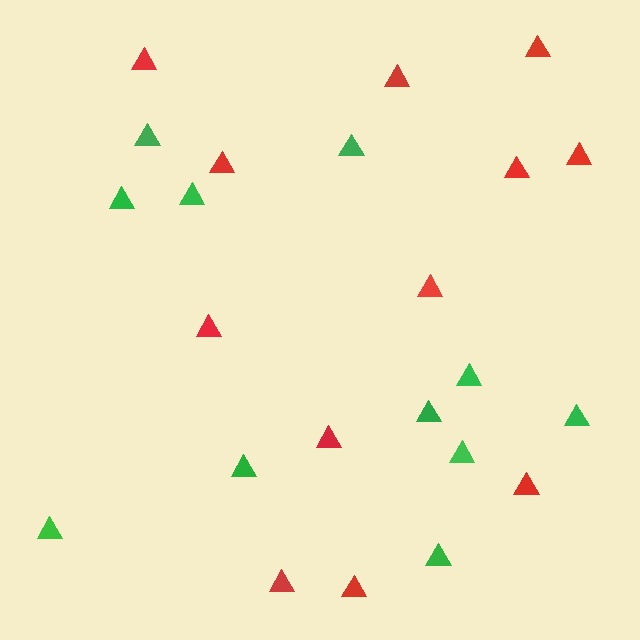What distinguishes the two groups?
There are 2 groups: one group of green triangles (11) and one group of red triangles (12).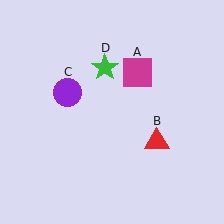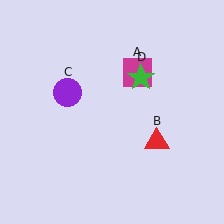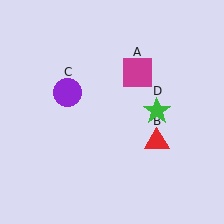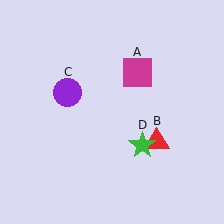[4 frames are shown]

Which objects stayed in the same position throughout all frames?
Magenta square (object A) and red triangle (object B) and purple circle (object C) remained stationary.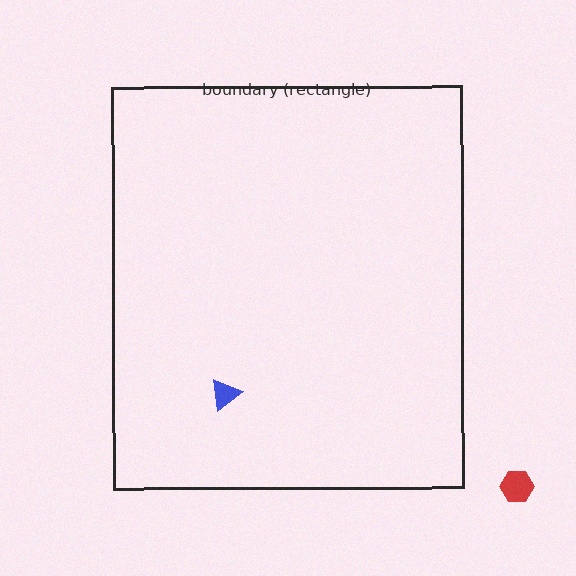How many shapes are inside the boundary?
1 inside, 1 outside.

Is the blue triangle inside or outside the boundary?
Inside.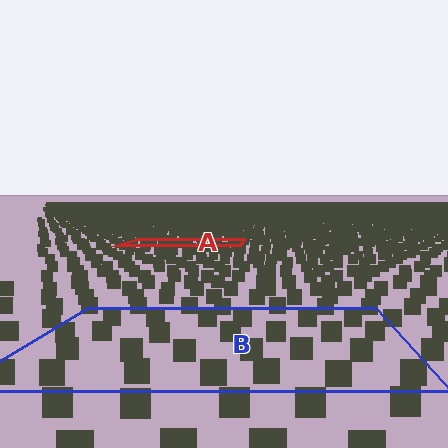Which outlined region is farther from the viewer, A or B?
Region A is farther from the viewer — the texture elements inside it appear smaller and more densely packed.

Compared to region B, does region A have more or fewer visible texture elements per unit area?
Region A has more texture elements per unit area — they are packed more densely because it is farther away.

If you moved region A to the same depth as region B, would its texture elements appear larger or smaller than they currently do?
They would appear larger. At a closer depth, the same texture elements are projected at a bigger on-screen size.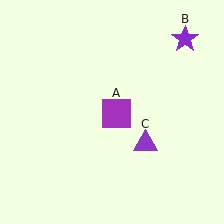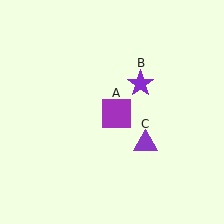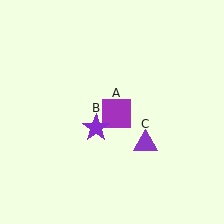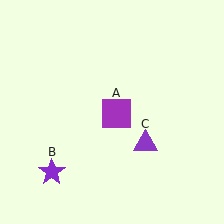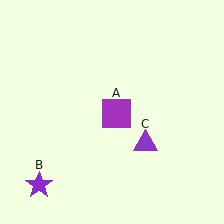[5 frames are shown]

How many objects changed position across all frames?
1 object changed position: purple star (object B).